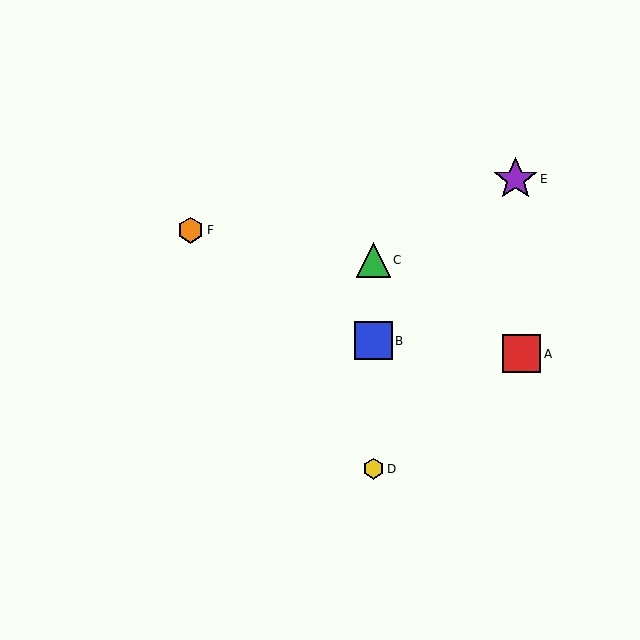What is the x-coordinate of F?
Object F is at x≈191.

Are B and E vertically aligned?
No, B is at x≈373 and E is at x≈515.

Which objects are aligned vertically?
Objects B, C, D are aligned vertically.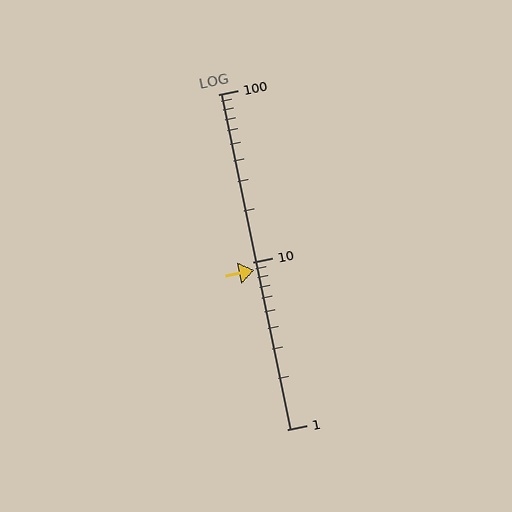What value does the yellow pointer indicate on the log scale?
The pointer indicates approximately 8.9.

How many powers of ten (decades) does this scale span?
The scale spans 2 decades, from 1 to 100.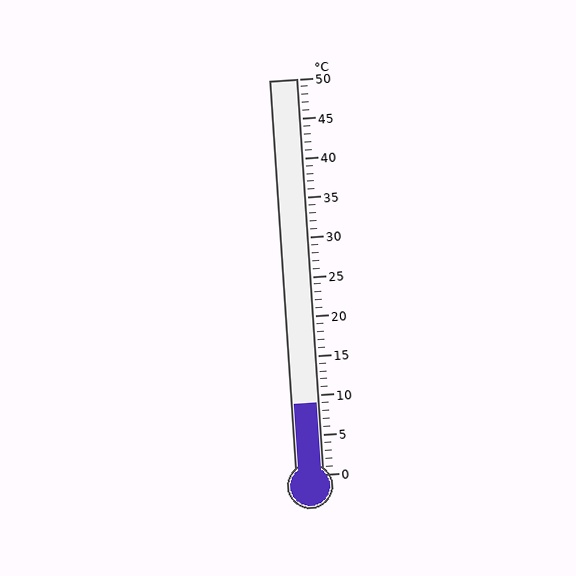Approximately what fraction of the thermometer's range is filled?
The thermometer is filled to approximately 20% of its range.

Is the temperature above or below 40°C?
The temperature is below 40°C.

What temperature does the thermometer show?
The thermometer shows approximately 9°C.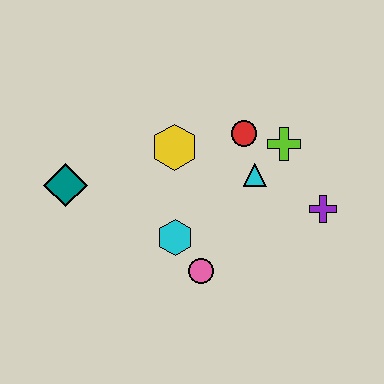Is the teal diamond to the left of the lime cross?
Yes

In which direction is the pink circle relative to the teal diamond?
The pink circle is to the right of the teal diamond.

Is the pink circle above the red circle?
No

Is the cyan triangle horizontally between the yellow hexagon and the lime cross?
Yes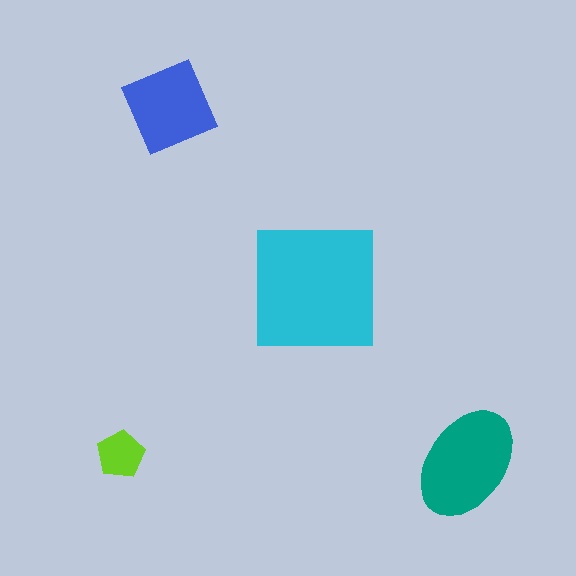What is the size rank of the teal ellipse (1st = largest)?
2nd.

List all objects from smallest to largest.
The lime pentagon, the blue diamond, the teal ellipse, the cyan square.